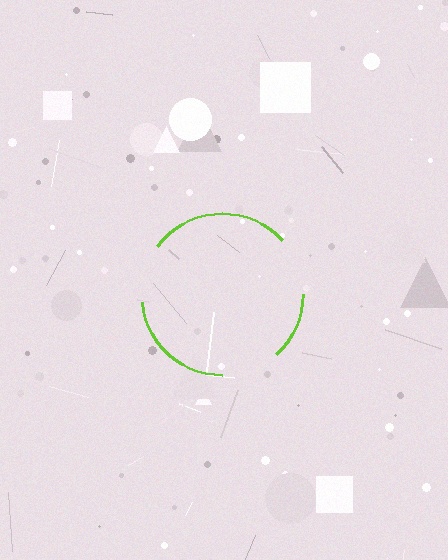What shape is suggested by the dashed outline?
The dashed outline suggests a circle.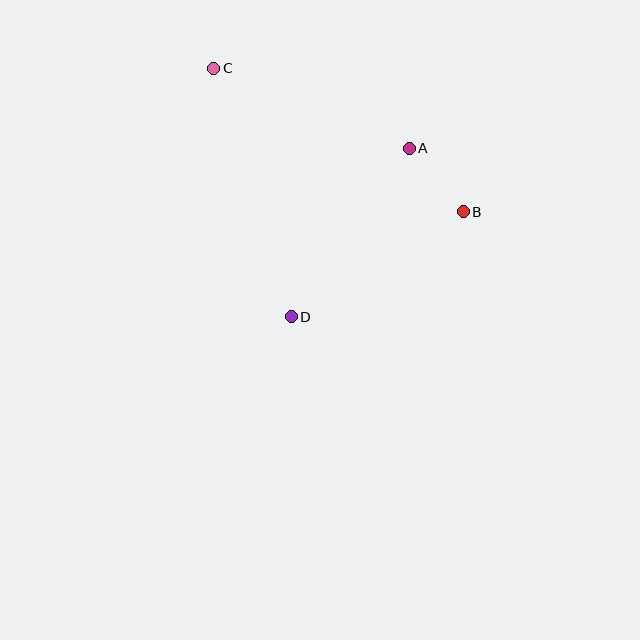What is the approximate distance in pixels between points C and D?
The distance between C and D is approximately 260 pixels.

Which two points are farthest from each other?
Points B and C are farthest from each other.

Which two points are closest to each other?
Points A and B are closest to each other.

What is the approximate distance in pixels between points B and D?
The distance between B and D is approximately 201 pixels.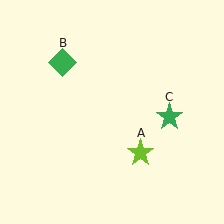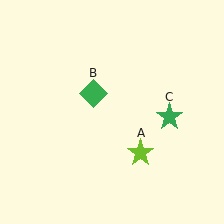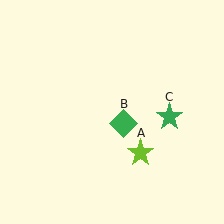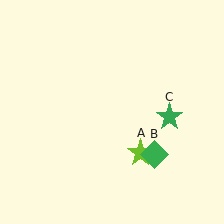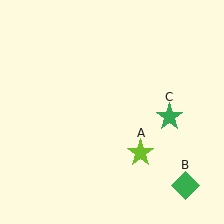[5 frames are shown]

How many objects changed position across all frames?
1 object changed position: green diamond (object B).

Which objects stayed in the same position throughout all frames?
Lime star (object A) and green star (object C) remained stationary.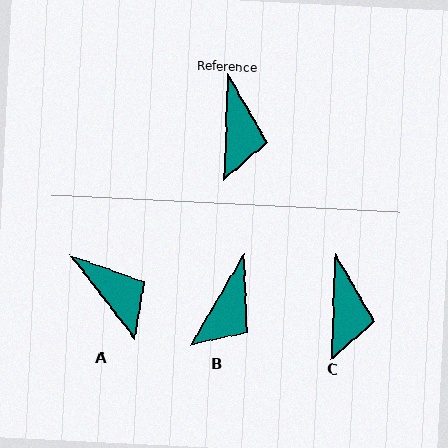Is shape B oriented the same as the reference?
No, it is off by about 28 degrees.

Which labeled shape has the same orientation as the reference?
C.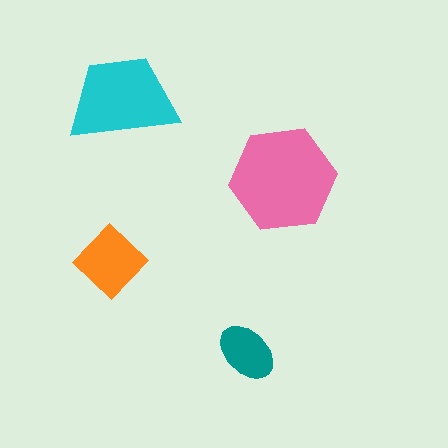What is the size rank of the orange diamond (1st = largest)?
3rd.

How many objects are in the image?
There are 4 objects in the image.